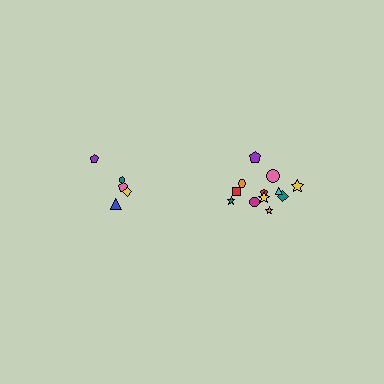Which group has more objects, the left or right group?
The right group.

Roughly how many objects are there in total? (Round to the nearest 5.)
Roughly 15 objects in total.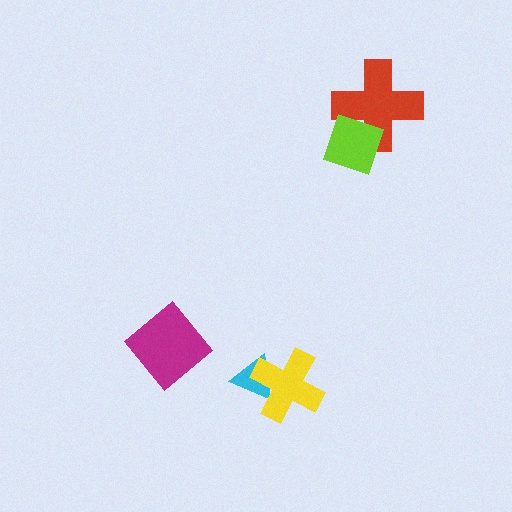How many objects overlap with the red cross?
1 object overlaps with the red cross.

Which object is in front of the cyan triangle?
The yellow cross is in front of the cyan triangle.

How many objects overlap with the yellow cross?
1 object overlaps with the yellow cross.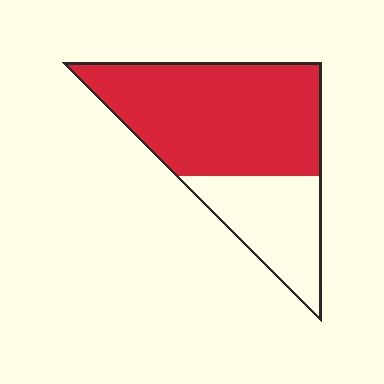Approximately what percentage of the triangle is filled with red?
Approximately 70%.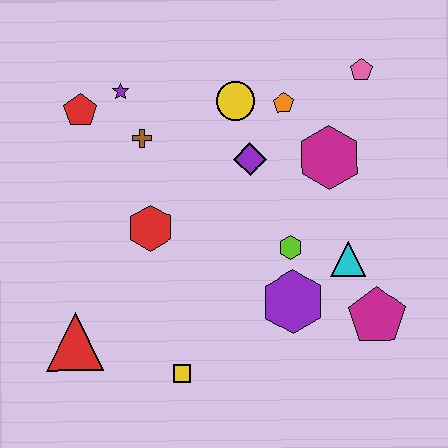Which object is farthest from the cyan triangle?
The red pentagon is farthest from the cyan triangle.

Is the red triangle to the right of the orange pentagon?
No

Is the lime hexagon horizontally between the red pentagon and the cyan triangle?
Yes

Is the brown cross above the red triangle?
Yes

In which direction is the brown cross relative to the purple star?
The brown cross is below the purple star.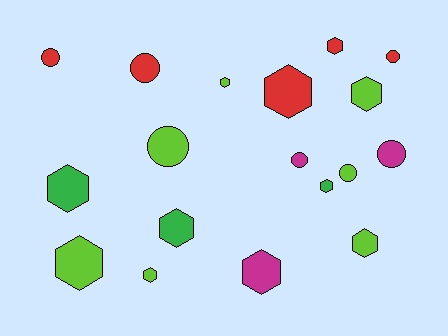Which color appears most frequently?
Lime, with 7 objects.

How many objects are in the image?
There are 18 objects.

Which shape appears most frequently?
Hexagon, with 11 objects.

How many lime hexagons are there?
There are 5 lime hexagons.